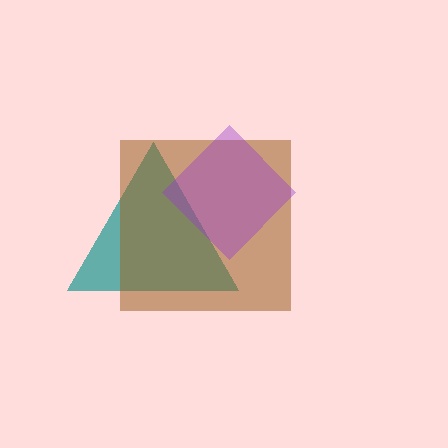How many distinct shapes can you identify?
There are 3 distinct shapes: a teal triangle, a brown square, a purple diamond.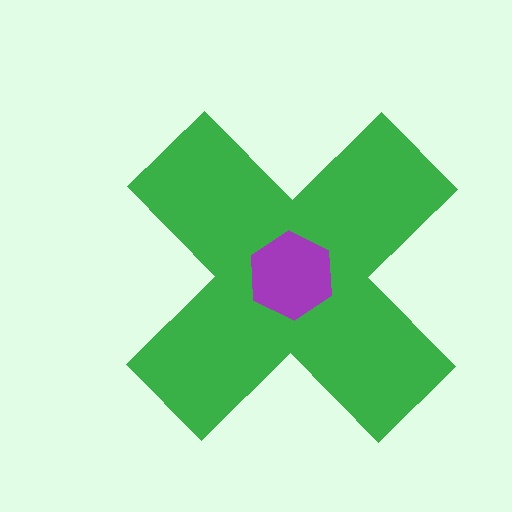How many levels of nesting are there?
2.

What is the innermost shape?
The purple hexagon.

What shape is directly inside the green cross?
The purple hexagon.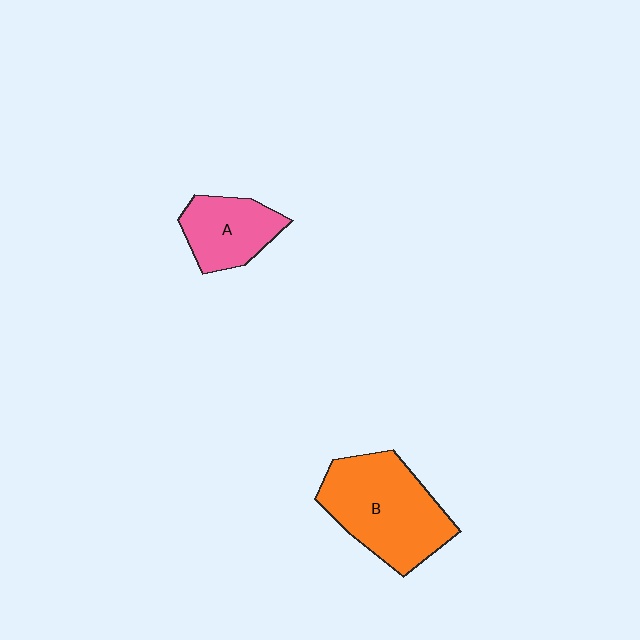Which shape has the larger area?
Shape B (orange).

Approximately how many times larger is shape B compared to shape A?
Approximately 1.8 times.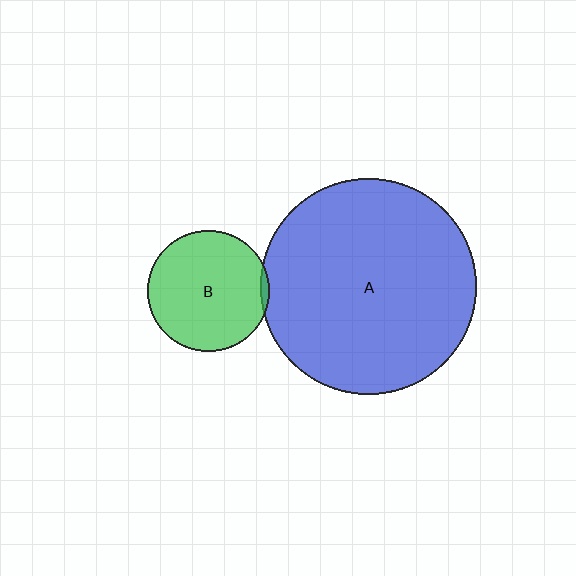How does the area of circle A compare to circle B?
Approximately 3.2 times.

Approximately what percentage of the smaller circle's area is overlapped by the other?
Approximately 5%.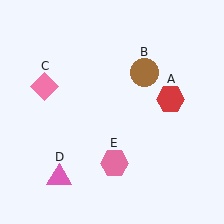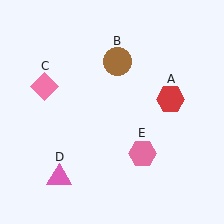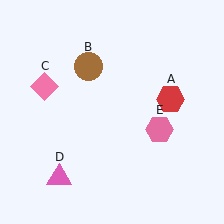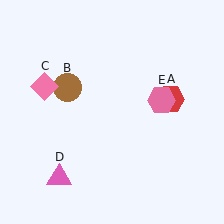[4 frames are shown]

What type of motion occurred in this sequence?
The brown circle (object B), pink hexagon (object E) rotated counterclockwise around the center of the scene.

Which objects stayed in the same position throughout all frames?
Red hexagon (object A) and pink diamond (object C) and pink triangle (object D) remained stationary.